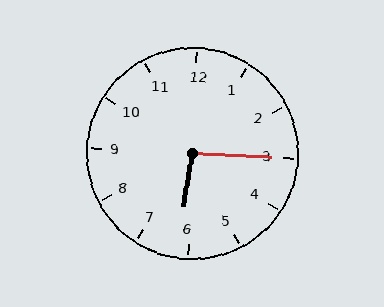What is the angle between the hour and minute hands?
Approximately 98 degrees.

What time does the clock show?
6:15.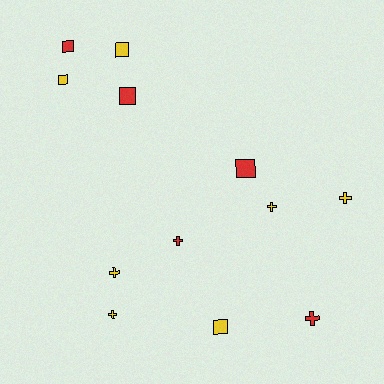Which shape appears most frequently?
Cross, with 6 objects.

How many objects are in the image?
There are 12 objects.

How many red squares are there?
There are 3 red squares.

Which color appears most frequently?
Yellow, with 7 objects.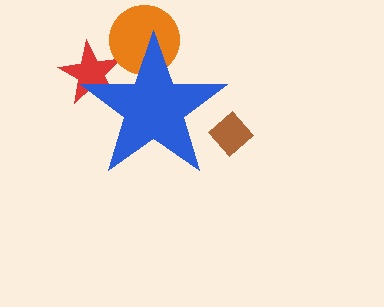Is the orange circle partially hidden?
Yes, the orange circle is partially hidden behind the blue star.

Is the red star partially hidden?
Yes, the red star is partially hidden behind the blue star.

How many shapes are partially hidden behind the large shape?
3 shapes are partially hidden.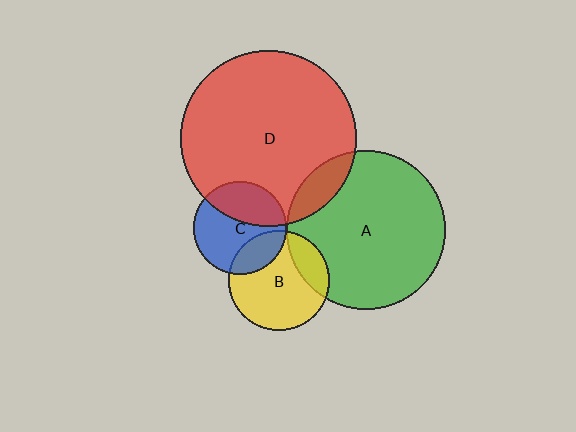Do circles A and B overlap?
Yes.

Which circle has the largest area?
Circle D (red).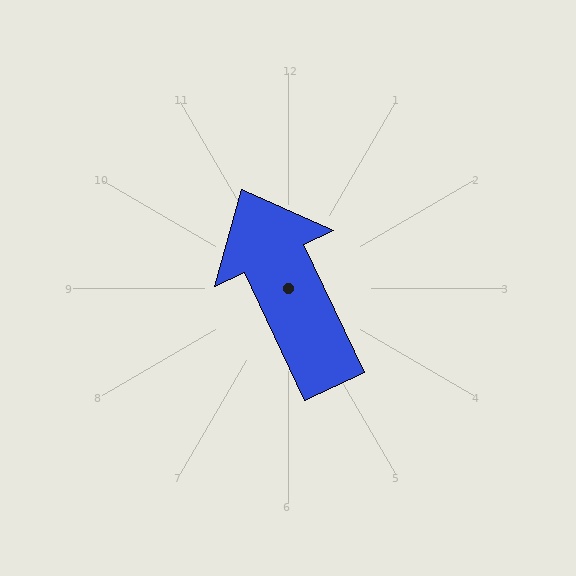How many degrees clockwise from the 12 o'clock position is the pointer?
Approximately 335 degrees.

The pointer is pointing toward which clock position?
Roughly 11 o'clock.